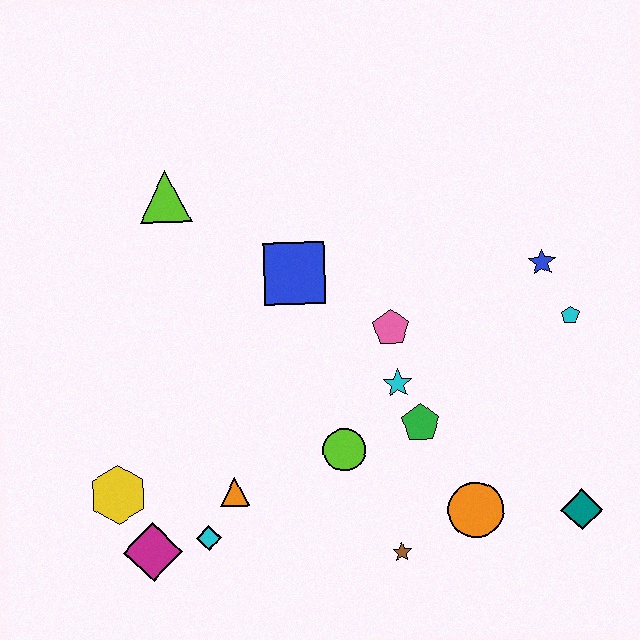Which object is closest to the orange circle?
The brown star is closest to the orange circle.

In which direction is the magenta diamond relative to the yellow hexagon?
The magenta diamond is below the yellow hexagon.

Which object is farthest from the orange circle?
The lime triangle is farthest from the orange circle.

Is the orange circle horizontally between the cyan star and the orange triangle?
No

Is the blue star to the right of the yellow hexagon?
Yes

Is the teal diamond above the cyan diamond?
Yes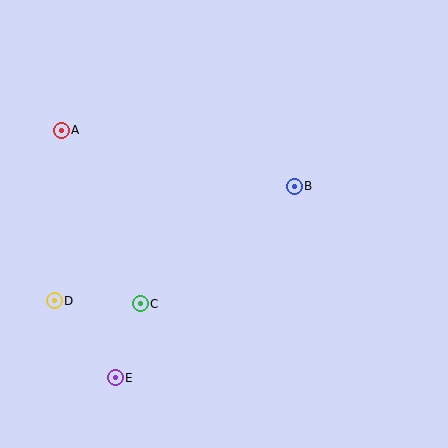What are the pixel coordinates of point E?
Point E is at (115, 378).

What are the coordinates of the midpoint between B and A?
The midpoint between B and A is at (178, 158).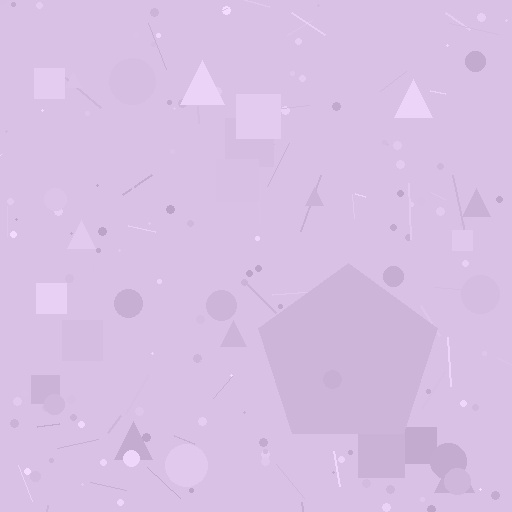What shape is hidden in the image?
A pentagon is hidden in the image.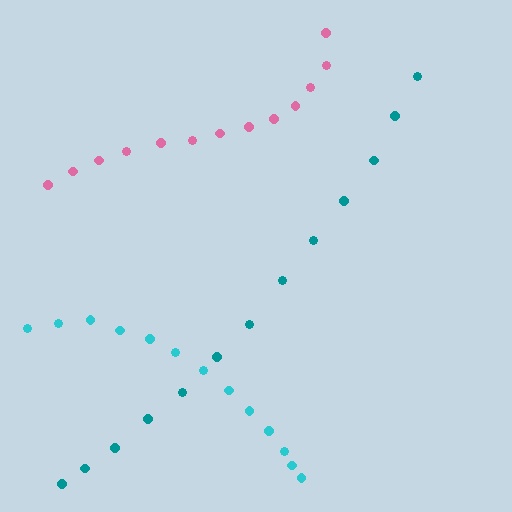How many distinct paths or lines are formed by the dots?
There are 3 distinct paths.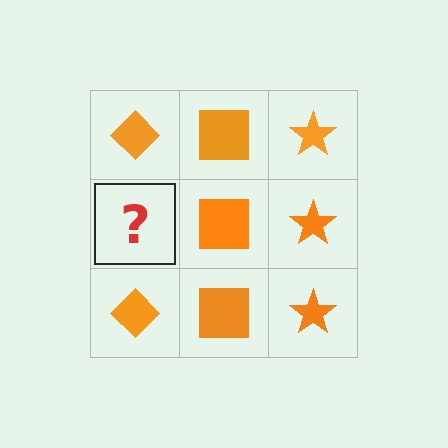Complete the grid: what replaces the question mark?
The question mark should be replaced with an orange diamond.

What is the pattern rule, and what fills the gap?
The rule is that each column has a consistent shape. The gap should be filled with an orange diamond.